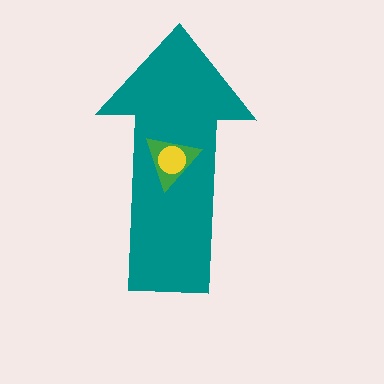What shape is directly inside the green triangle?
The yellow circle.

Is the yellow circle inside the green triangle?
Yes.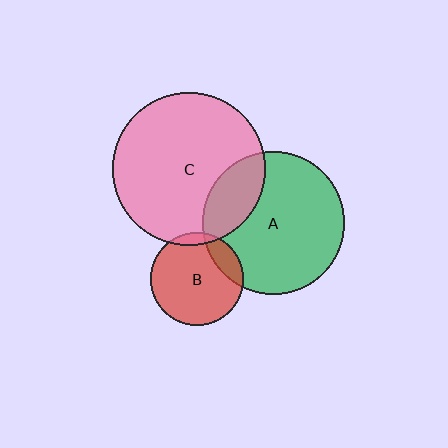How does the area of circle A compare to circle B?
Approximately 2.4 times.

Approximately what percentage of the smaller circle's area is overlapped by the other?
Approximately 20%.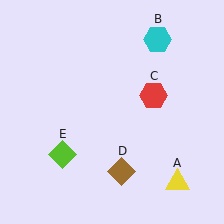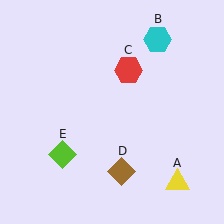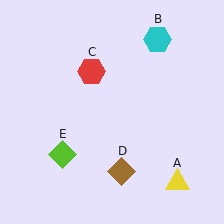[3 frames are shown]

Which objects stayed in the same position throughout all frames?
Yellow triangle (object A) and cyan hexagon (object B) and brown diamond (object D) and lime diamond (object E) remained stationary.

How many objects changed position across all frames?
1 object changed position: red hexagon (object C).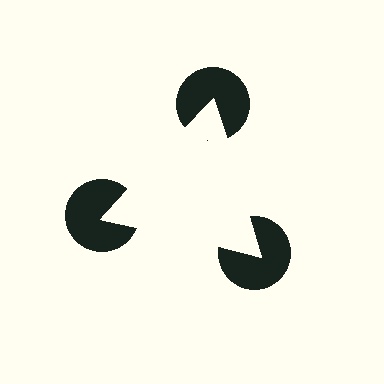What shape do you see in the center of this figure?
An illusory triangle — its edges are inferred from the aligned wedge cuts in the pac-man discs, not physically drawn.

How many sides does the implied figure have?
3 sides.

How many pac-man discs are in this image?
There are 3 — one at each vertex of the illusory triangle.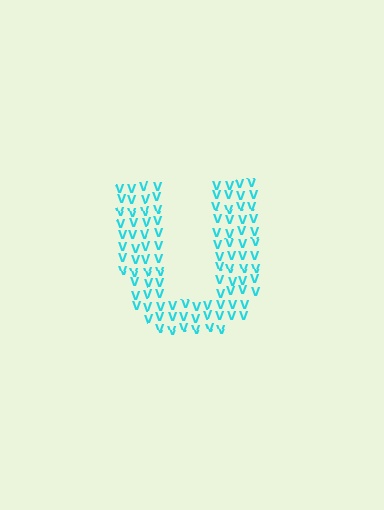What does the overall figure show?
The overall figure shows the letter U.